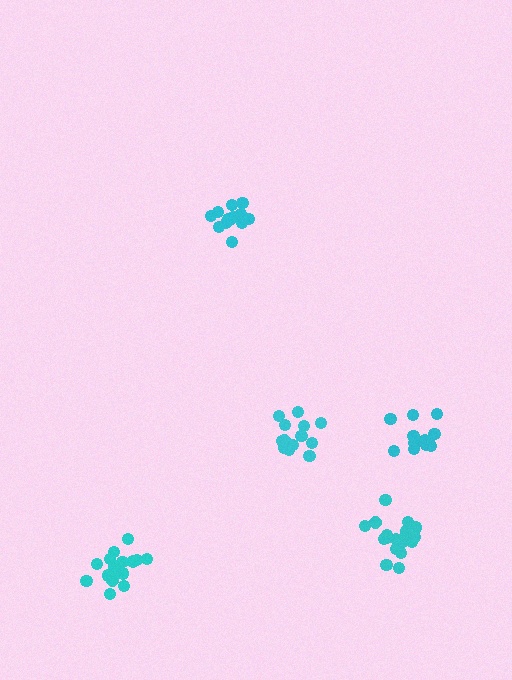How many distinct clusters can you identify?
There are 5 distinct clusters.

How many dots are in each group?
Group 1: 13 dots, Group 2: 16 dots, Group 3: 13 dots, Group 4: 14 dots, Group 5: 18 dots (74 total).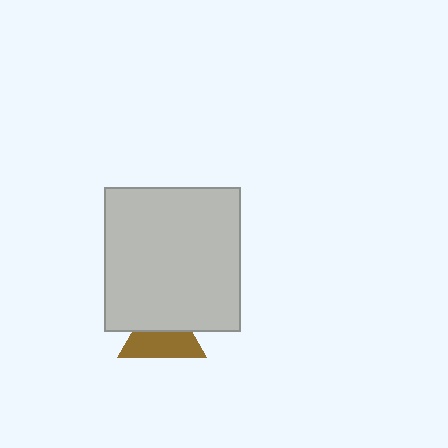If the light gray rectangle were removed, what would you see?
You would see the complete brown triangle.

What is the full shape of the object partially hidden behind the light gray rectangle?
The partially hidden object is a brown triangle.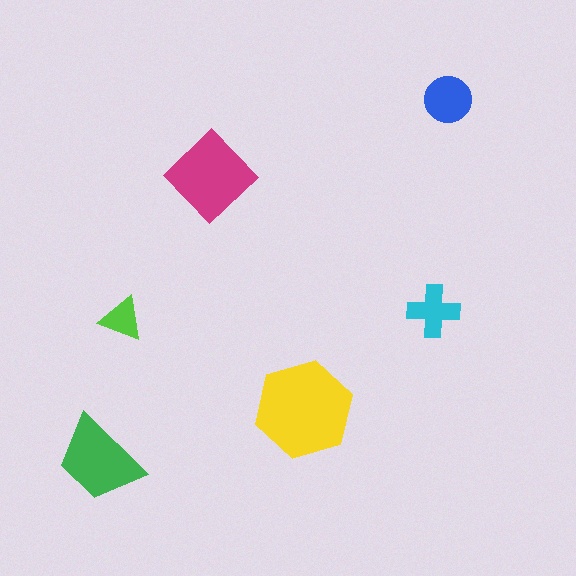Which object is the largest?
The yellow hexagon.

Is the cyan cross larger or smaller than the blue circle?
Smaller.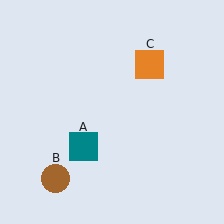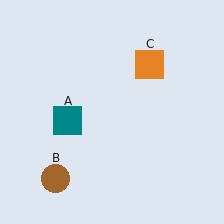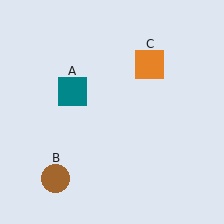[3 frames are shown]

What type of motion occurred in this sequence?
The teal square (object A) rotated clockwise around the center of the scene.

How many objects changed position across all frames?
1 object changed position: teal square (object A).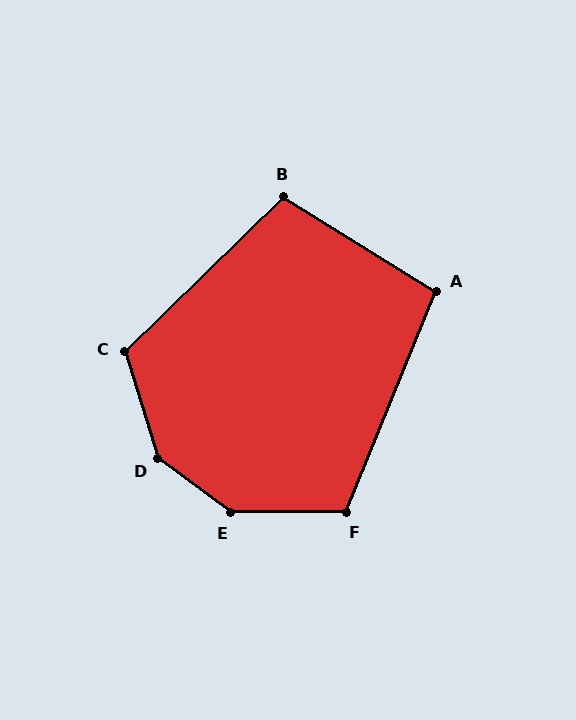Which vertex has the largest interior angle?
D, at approximately 144 degrees.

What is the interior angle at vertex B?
Approximately 104 degrees (obtuse).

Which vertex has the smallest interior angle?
A, at approximately 100 degrees.